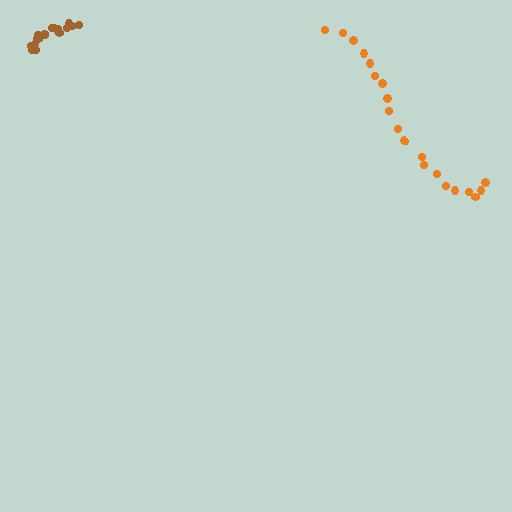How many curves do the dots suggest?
There are 2 distinct paths.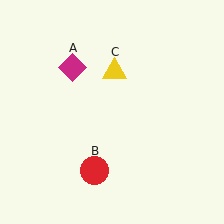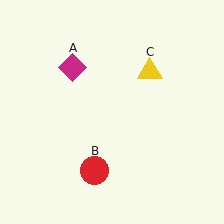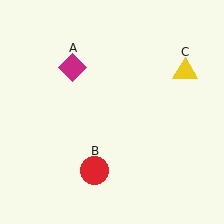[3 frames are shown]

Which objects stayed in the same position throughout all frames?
Magenta diamond (object A) and red circle (object B) remained stationary.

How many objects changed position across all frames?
1 object changed position: yellow triangle (object C).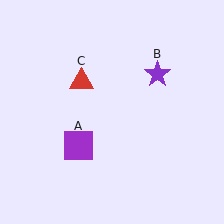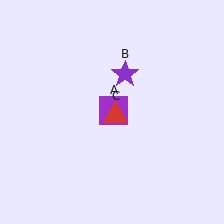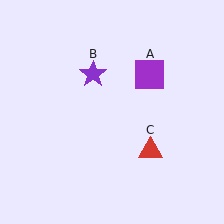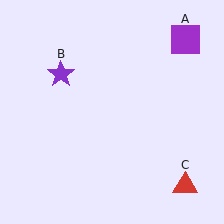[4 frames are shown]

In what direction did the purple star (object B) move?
The purple star (object B) moved left.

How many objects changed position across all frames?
3 objects changed position: purple square (object A), purple star (object B), red triangle (object C).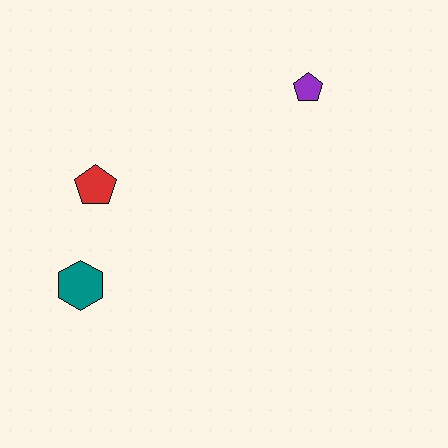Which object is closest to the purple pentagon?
The red pentagon is closest to the purple pentagon.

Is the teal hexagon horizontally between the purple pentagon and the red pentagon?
No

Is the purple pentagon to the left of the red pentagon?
No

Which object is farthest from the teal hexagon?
The purple pentagon is farthest from the teal hexagon.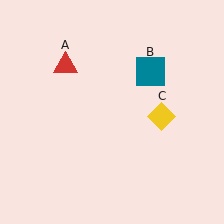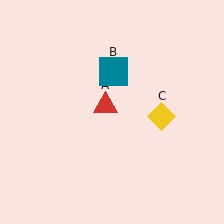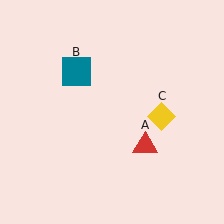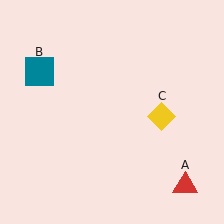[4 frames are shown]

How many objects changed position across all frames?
2 objects changed position: red triangle (object A), teal square (object B).